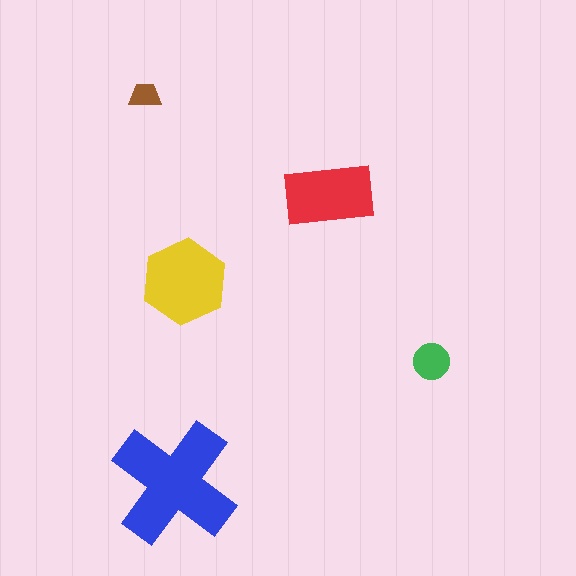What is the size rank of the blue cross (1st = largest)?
1st.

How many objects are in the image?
There are 5 objects in the image.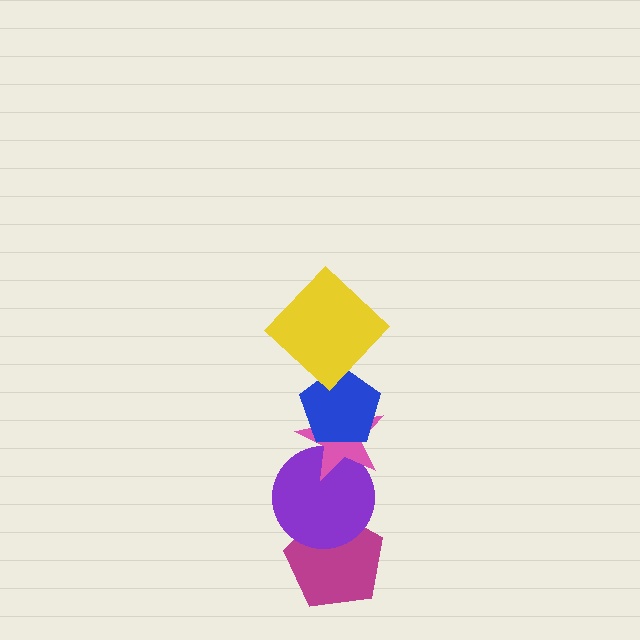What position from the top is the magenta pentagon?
The magenta pentagon is 5th from the top.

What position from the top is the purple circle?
The purple circle is 4th from the top.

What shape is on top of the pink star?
The blue pentagon is on top of the pink star.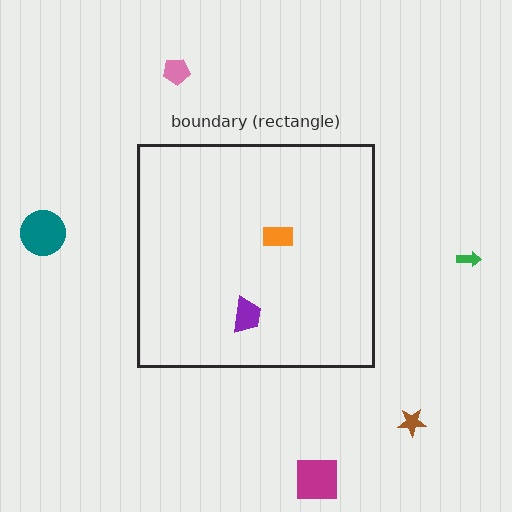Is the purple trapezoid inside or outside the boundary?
Inside.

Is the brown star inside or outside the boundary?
Outside.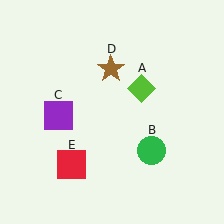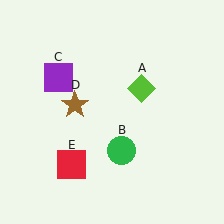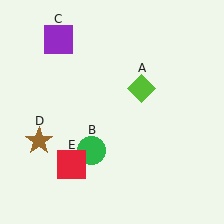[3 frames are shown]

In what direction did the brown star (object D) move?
The brown star (object D) moved down and to the left.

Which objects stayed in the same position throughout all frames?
Lime diamond (object A) and red square (object E) remained stationary.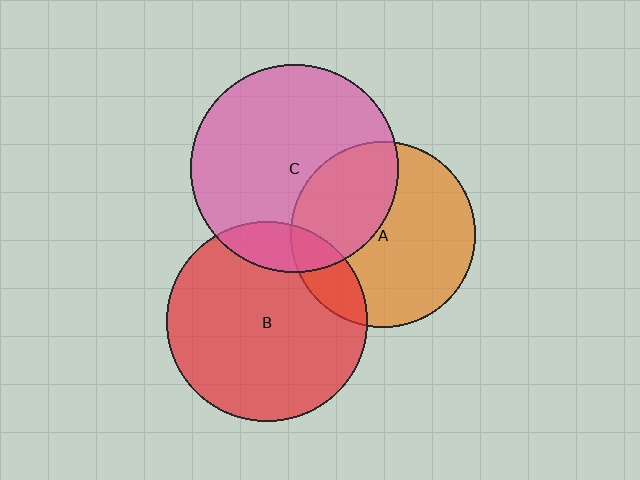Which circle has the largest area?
Circle C (pink).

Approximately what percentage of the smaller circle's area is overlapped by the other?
Approximately 15%.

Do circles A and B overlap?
Yes.